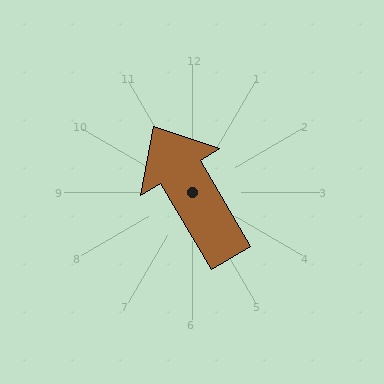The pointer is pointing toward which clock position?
Roughly 11 o'clock.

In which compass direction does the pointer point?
Northwest.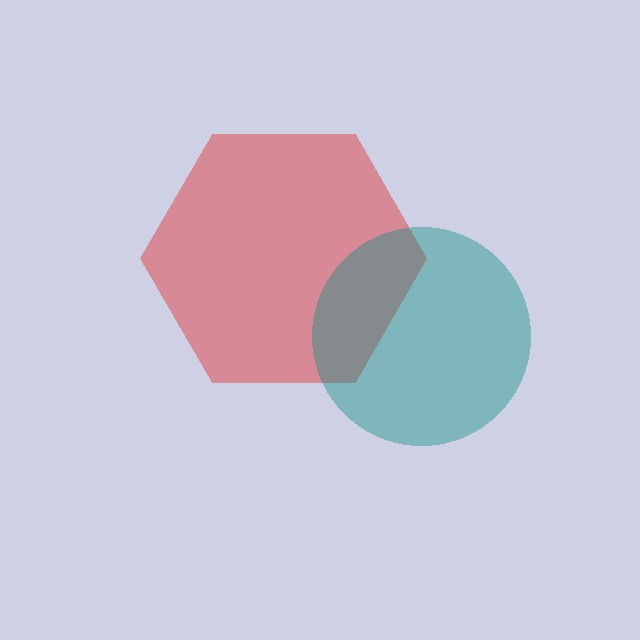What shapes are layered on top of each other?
The layered shapes are: a red hexagon, a teal circle.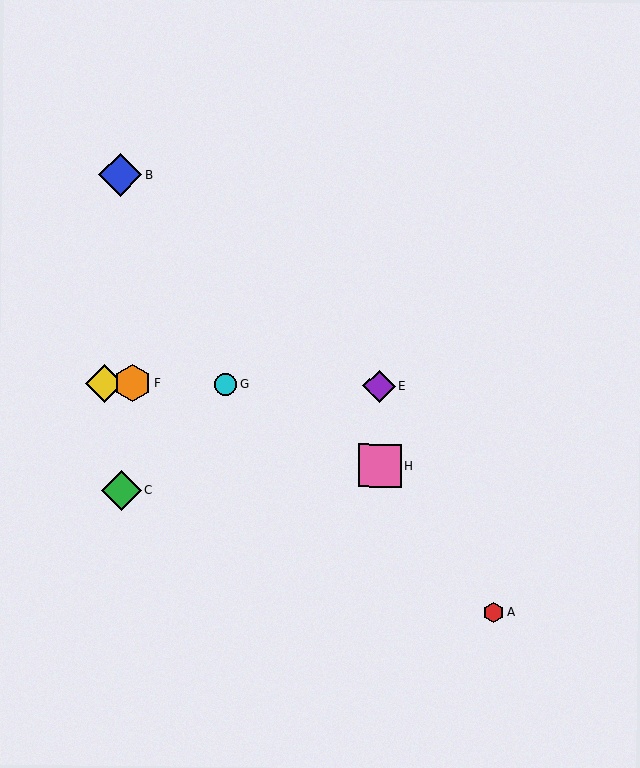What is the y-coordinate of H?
Object H is at y≈465.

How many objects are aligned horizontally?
4 objects (D, E, F, G) are aligned horizontally.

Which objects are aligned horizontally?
Objects D, E, F, G are aligned horizontally.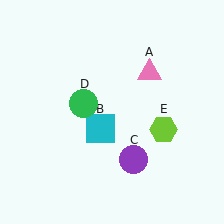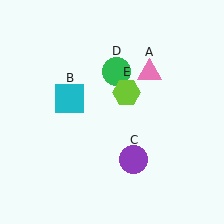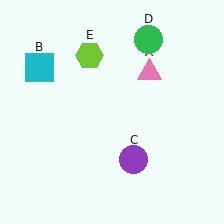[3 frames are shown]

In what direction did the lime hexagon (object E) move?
The lime hexagon (object E) moved up and to the left.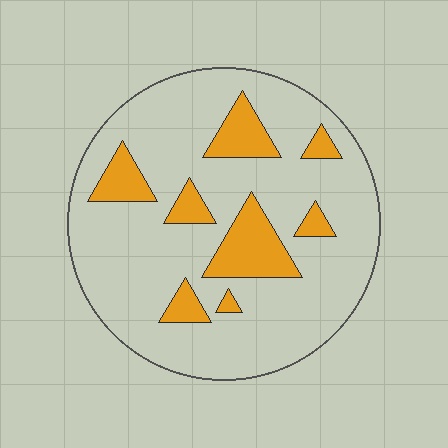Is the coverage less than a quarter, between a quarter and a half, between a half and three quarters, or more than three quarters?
Less than a quarter.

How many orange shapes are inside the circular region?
8.